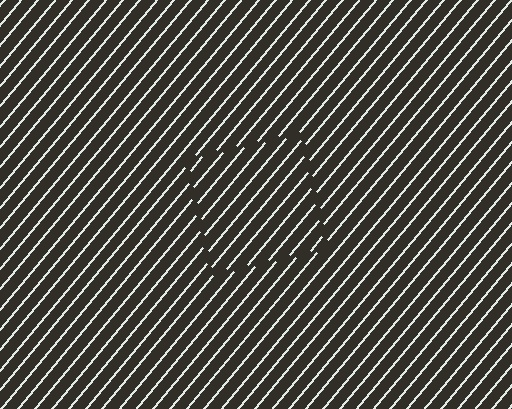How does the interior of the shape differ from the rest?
The interior of the shape contains the same grating, shifted by half a period — the contour is defined by the phase discontinuity where line-ends from the inner and outer gratings abut.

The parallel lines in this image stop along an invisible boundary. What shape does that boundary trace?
An illusory square. The interior of the shape contains the same grating, shifted by half a period — the contour is defined by the phase discontinuity where line-ends from the inner and outer gratings abut.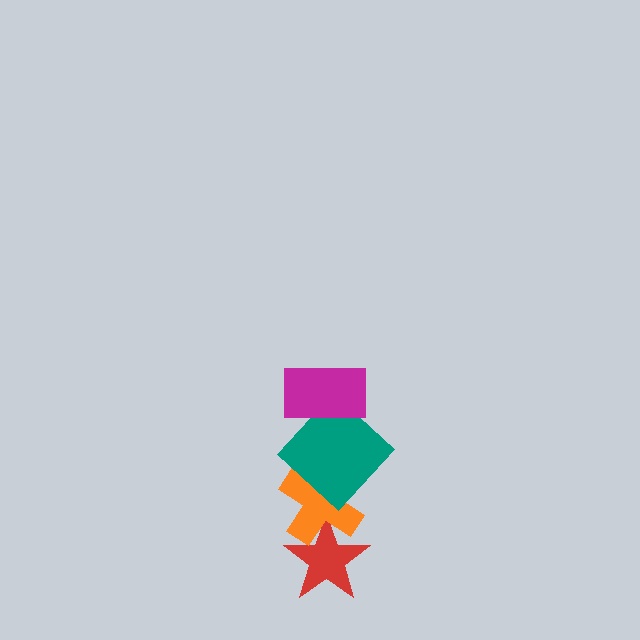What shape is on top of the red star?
The orange cross is on top of the red star.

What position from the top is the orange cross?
The orange cross is 3rd from the top.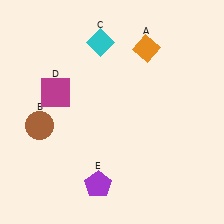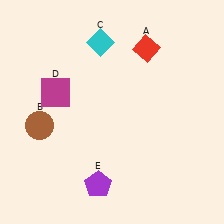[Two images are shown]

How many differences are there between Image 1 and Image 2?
There is 1 difference between the two images.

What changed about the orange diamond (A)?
In Image 1, A is orange. In Image 2, it changed to red.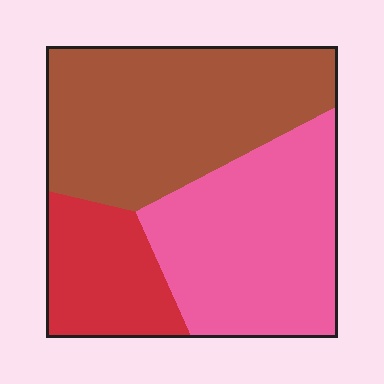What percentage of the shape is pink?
Pink covers 38% of the shape.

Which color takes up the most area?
Brown, at roughly 45%.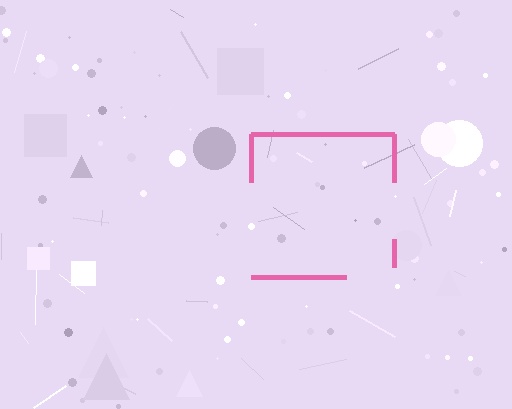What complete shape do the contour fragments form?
The contour fragments form a square.